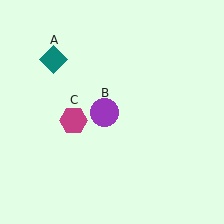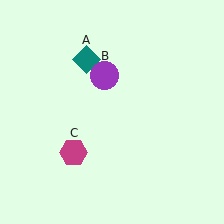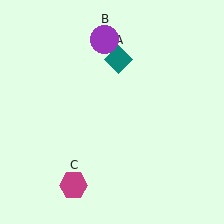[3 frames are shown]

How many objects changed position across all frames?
3 objects changed position: teal diamond (object A), purple circle (object B), magenta hexagon (object C).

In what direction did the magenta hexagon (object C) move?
The magenta hexagon (object C) moved down.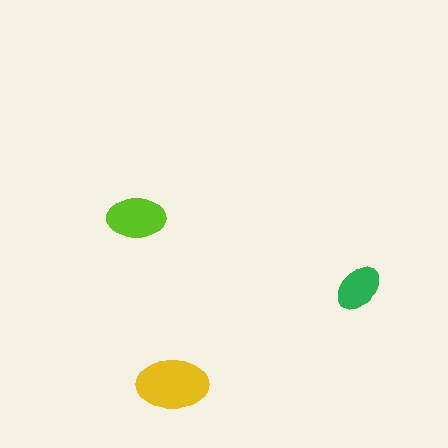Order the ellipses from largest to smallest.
the yellow one, the lime one, the green one.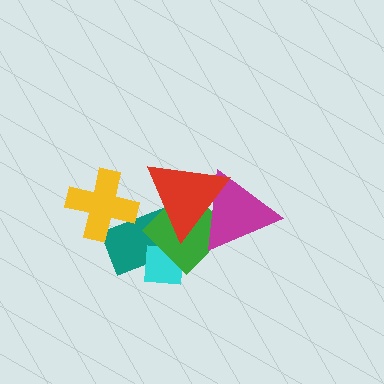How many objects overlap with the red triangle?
3 objects overlap with the red triangle.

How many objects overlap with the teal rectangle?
4 objects overlap with the teal rectangle.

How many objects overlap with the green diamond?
4 objects overlap with the green diamond.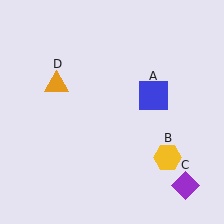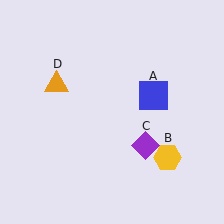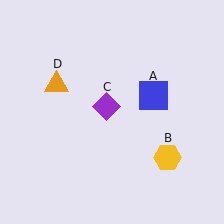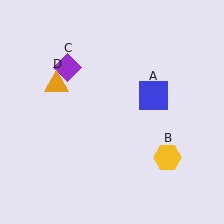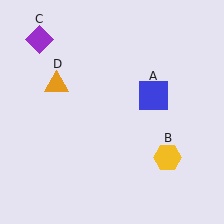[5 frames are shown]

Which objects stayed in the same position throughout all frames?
Blue square (object A) and yellow hexagon (object B) and orange triangle (object D) remained stationary.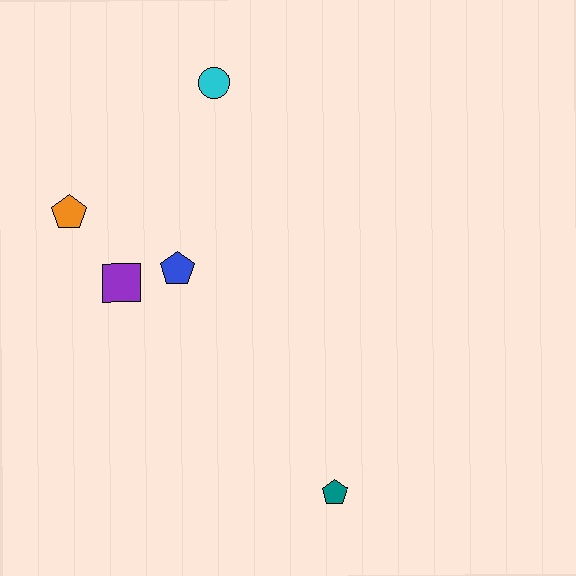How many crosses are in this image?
There are no crosses.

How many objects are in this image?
There are 5 objects.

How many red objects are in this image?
There are no red objects.